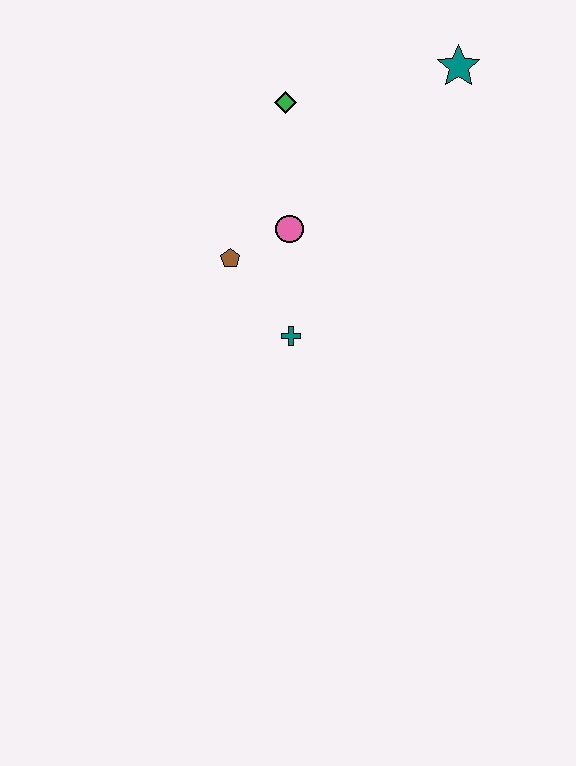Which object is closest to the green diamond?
The pink circle is closest to the green diamond.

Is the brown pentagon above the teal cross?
Yes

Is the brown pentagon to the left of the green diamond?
Yes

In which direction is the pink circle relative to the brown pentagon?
The pink circle is to the right of the brown pentagon.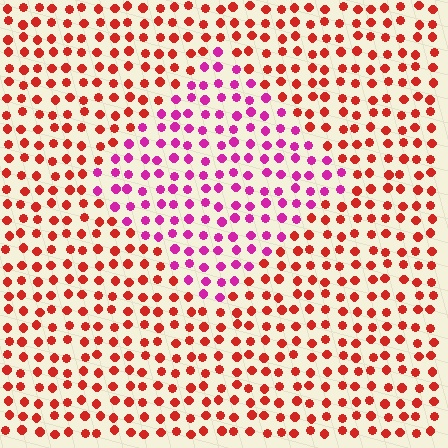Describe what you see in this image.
The image is filled with small red elements in a uniform arrangement. A diamond-shaped region is visible where the elements are tinted to a slightly different hue, forming a subtle color boundary.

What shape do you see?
I see a diamond.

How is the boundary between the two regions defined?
The boundary is defined purely by a slight shift in hue (about 47 degrees). Spacing, size, and orientation are identical on both sides.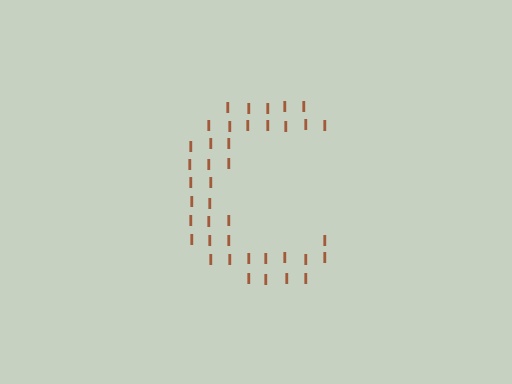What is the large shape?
The large shape is the letter C.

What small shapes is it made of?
It is made of small letter I's.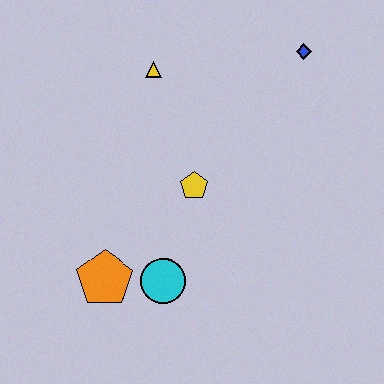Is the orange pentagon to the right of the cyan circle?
No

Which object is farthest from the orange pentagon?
The blue diamond is farthest from the orange pentagon.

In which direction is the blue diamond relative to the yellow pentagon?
The blue diamond is above the yellow pentagon.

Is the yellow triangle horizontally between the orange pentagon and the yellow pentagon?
Yes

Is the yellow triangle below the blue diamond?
Yes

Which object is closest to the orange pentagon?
The cyan circle is closest to the orange pentagon.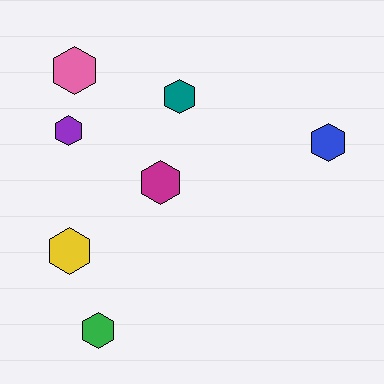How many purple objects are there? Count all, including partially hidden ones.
There is 1 purple object.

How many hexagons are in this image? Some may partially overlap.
There are 7 hexagons.